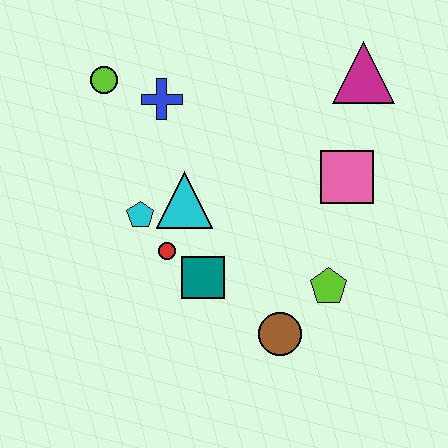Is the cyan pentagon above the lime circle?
No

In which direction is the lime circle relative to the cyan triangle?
The lime circle is above the cyan triangle.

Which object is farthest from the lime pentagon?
The lime circle is farthest from the lime pentagon.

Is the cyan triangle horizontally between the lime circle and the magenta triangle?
Yes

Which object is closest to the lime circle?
The blue cross is closest to the lime circle.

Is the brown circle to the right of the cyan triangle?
Yes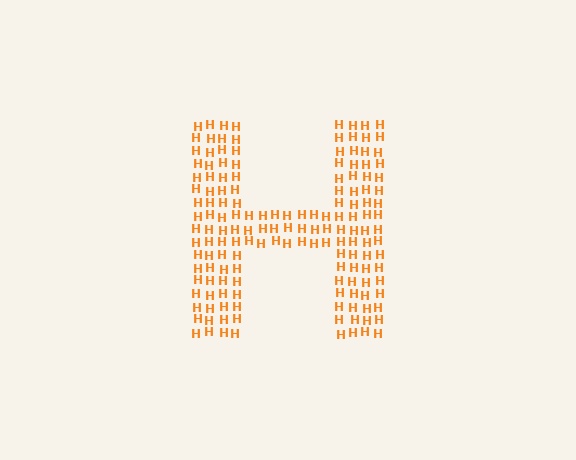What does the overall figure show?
The overall figure shows the letter H.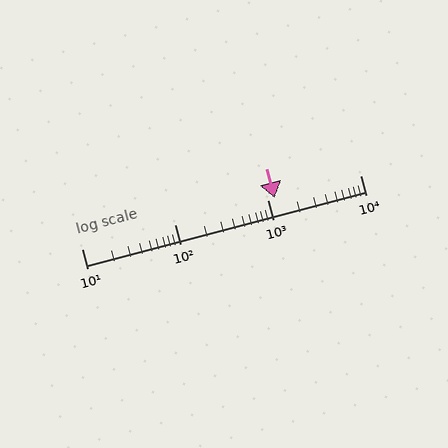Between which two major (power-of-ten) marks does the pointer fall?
The pointer is between 1000 and 10000.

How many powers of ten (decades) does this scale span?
The scale spans 3 decades, from 10 to 10000.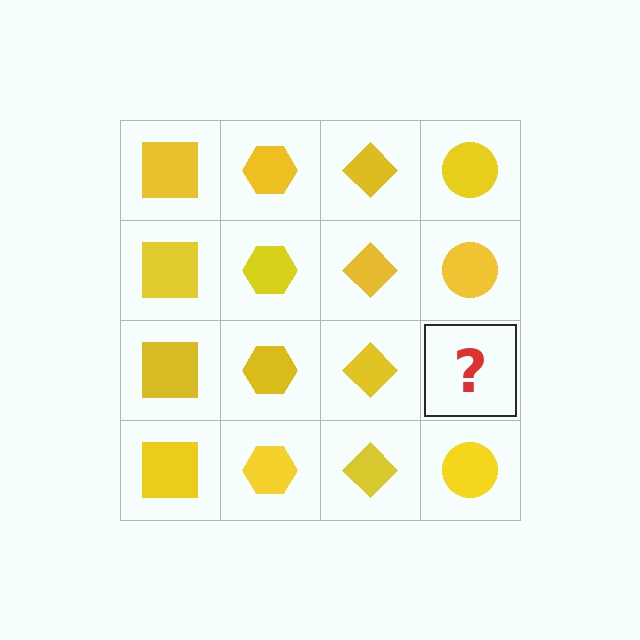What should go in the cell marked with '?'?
The missing cell should contain a yellow circle.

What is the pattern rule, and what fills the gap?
The rule is that each column has a consistent shape. The gap should be filled with a yellow circle.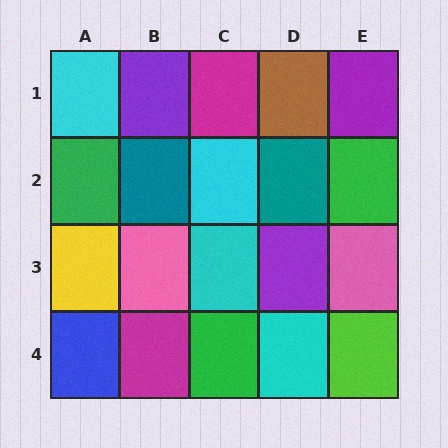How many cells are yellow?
1 cell is yellow.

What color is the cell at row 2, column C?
Cyan.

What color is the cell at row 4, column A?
Blue.